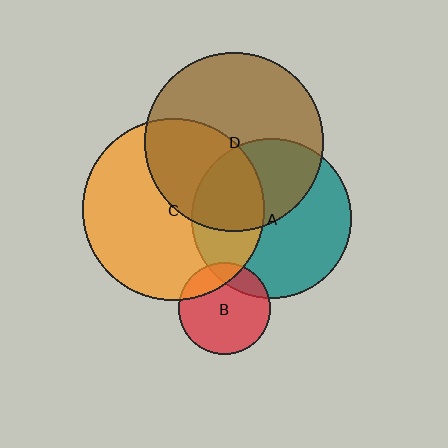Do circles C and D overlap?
Yes.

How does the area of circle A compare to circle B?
Approximately 3.0 times.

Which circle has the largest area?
Circle C (orange).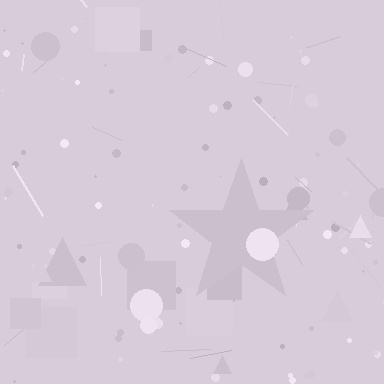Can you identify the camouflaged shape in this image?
The camouflaged shape is a star.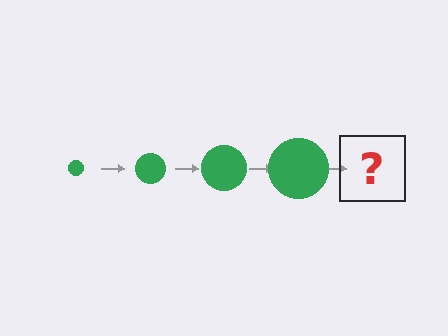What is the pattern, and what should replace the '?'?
The pattern is that the circle gets progressively larger each step. The '?' should be a green circle, larger than the previous one.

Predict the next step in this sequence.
The next step is a green circle, larger than the previous one.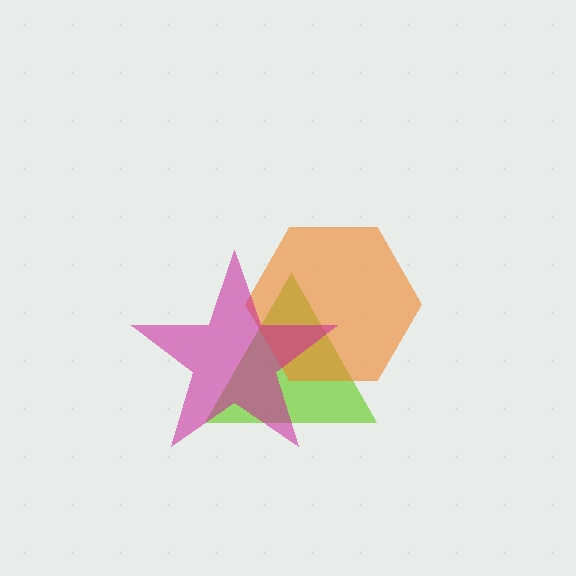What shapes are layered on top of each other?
The layered shapes are: a lime triangle, an orange hexagon, a magenta star.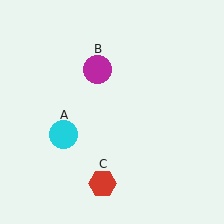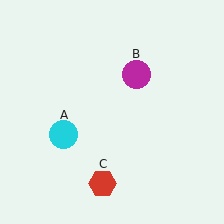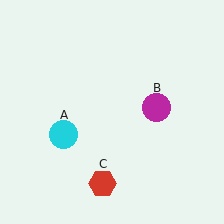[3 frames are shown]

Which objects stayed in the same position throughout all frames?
Cyan circle (object A) and red hexagon (object C) remained stationary.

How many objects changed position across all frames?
1 object changed position: magenta circle (object B).